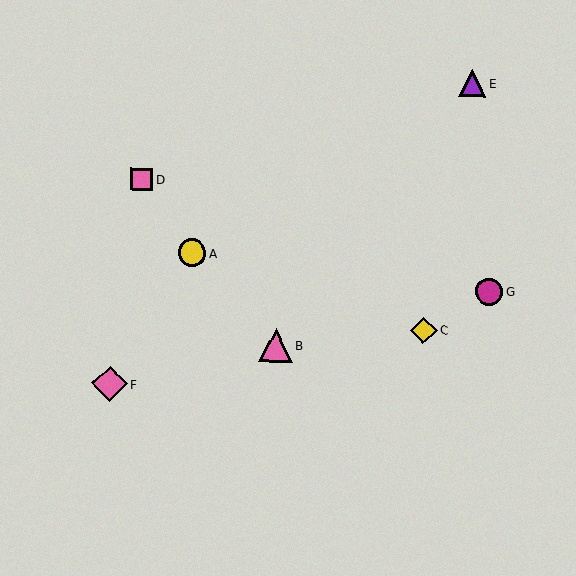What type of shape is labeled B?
Shape B is a pink triangle.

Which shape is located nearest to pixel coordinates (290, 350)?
The pink triangle (labeled B) at (275, 345) is nearest to that location.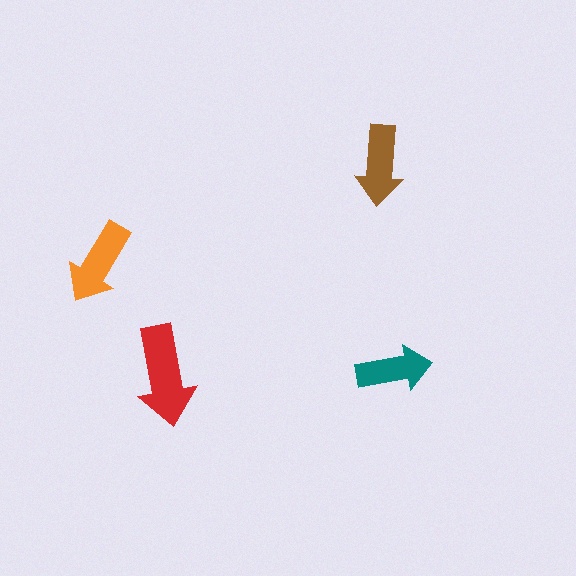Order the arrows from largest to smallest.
the red one, the orange one, the brown one, the teal one.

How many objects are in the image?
There are 4 objects in the image.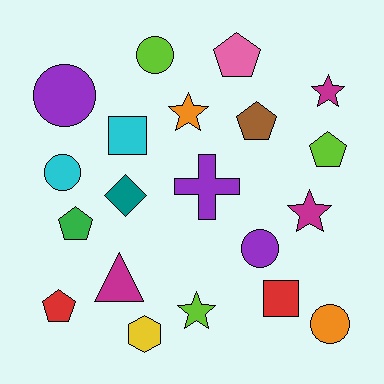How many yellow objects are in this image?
There is 1 yellow object.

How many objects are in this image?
There are 20 objects.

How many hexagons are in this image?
There is 1 hexagon.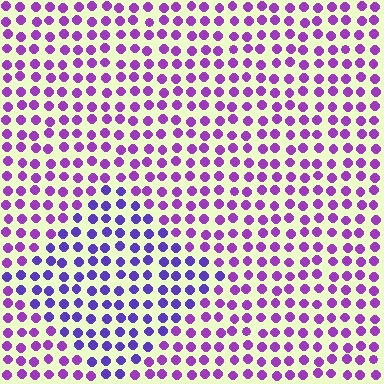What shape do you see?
I see a diamond.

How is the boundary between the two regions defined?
The boundary is defined purely by a slight shift in hue (about 31 degrees). Spacing, size, and orientation are identical on both sides.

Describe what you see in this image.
The image is filled with small purple elements in a uniform arrangement. A diamond-shaped region is visible where the elements are tinted to a slightly different hue, forming a subtle color boundary.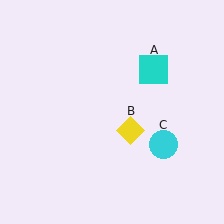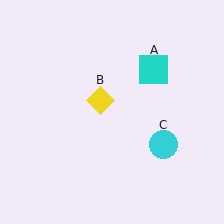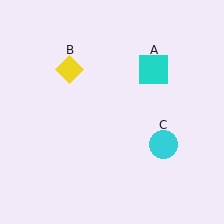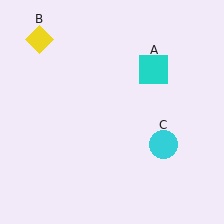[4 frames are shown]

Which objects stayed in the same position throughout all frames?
Cyan square (object A) and cyan circle (object C) remained stationary.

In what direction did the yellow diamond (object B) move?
The yellow diamond (object B) moved up and to the left.